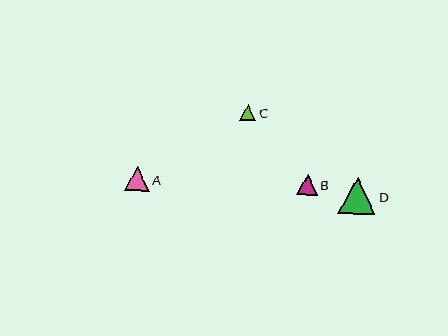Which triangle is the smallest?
Triangle C is the smallest with a size of approximately 16 pixels.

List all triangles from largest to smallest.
From largest to smallest: D, A, B, C.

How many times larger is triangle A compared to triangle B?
Triangle A is approximately 1.2 times the size of triangle B.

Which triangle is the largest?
Triangle D is the largest with a size of approximately 37 pixels.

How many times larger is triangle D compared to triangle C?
Triangle D is approximately 2.3 times the size of triangle C.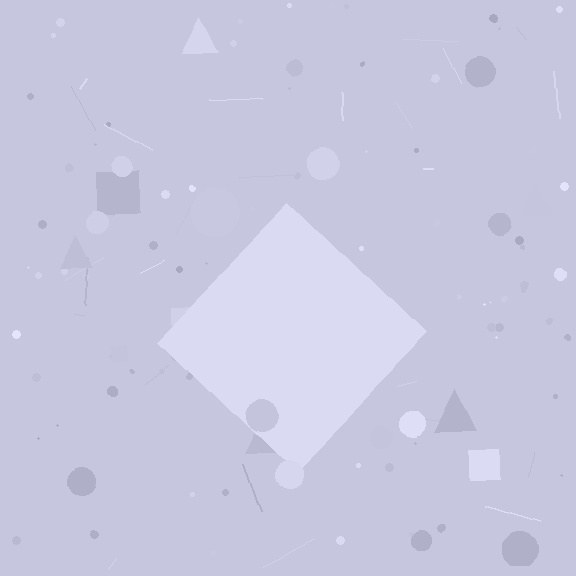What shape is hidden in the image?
A diamond is hidden in the image.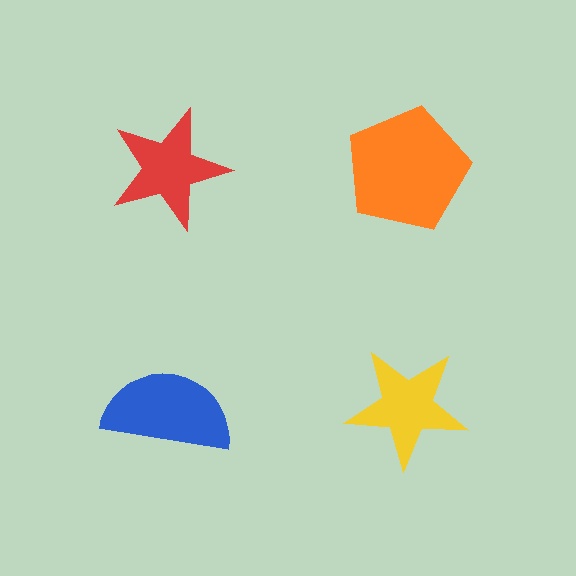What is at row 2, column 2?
A yellow star.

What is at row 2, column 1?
A blue semicircle.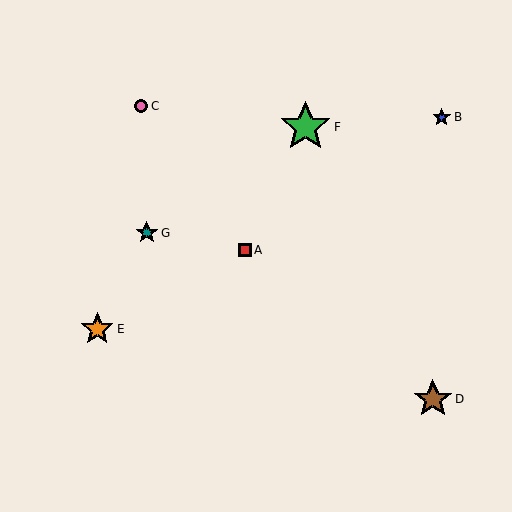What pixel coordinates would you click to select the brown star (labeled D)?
Click at (433, 399) to select the brown star D.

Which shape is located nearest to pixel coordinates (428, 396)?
The brown star (labeled D) at (433, 399) is nearest to that location.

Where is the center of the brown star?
The center of the brown star is at (433, 399).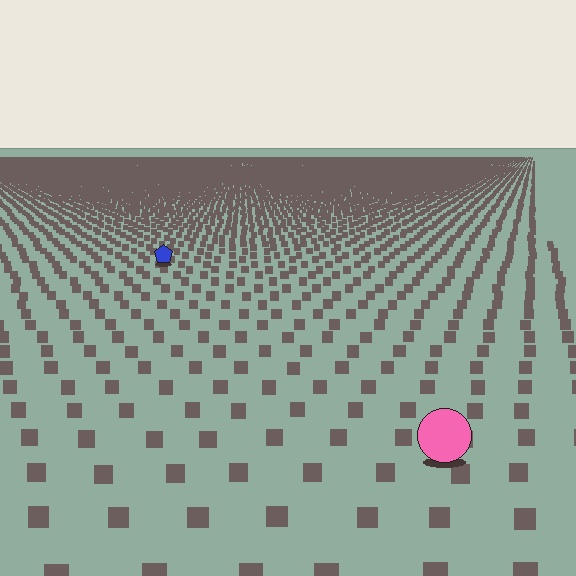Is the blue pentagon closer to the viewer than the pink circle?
No. The pink circle is closer — you can tell from the texture gradient: the ground texture is coarser near it.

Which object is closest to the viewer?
The pink circle is closest. The texture marks near it are larger and more spread out.